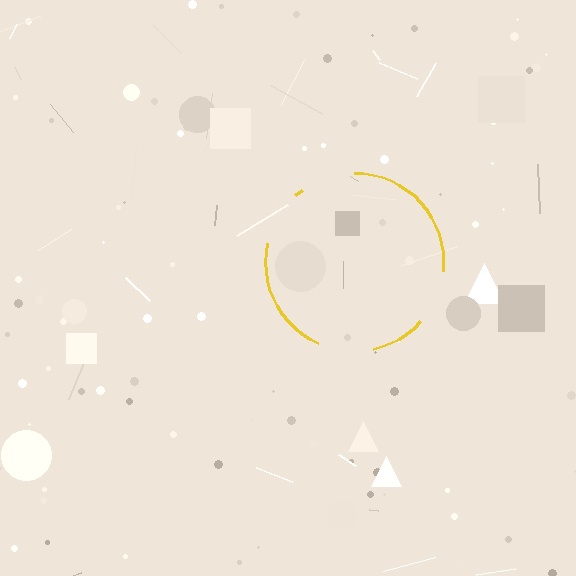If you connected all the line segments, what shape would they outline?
They would outline a circle.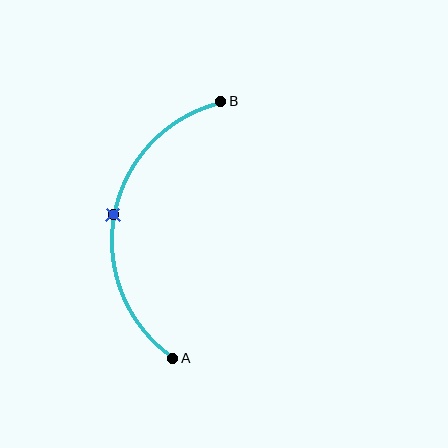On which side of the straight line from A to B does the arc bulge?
The arc bulges to the left of the straight line connecting A and B.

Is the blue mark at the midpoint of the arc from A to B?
Yes. The blue mark lies on the arc at equal arc-length from both A and B — it is the arc midpoint.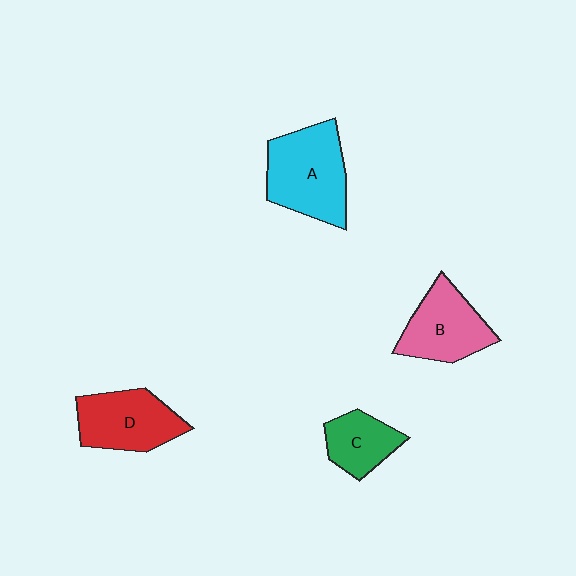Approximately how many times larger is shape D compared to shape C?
Approximately 1.5 times.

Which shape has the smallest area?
Shape C (green).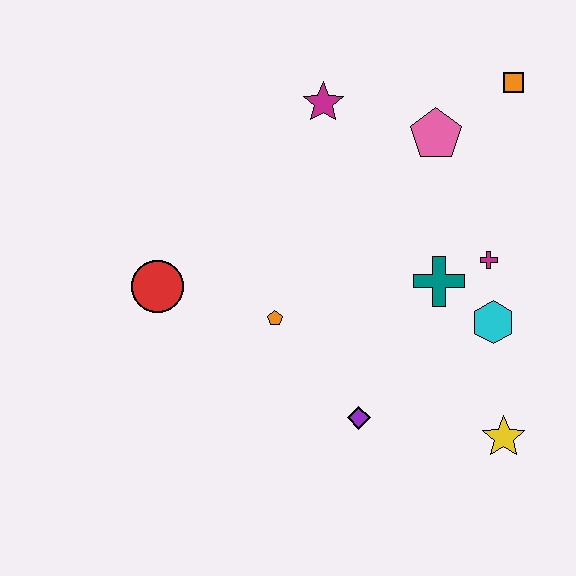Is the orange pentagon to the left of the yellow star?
Yes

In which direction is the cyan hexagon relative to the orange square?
The cyan hexagon is below the orange square.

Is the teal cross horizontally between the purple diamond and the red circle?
No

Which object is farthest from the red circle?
The orange square is farthest from the red circle.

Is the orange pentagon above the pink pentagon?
No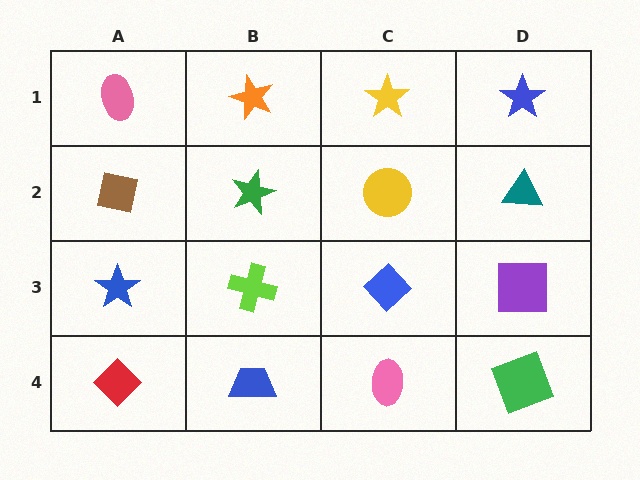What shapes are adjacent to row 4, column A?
A blue star (row 3, column A), a blue trapezoid (row 4, column B).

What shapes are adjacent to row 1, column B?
A green star (row 2, column B), a pink ellipse (row 1, column A), a yellow star (row 1, column C).